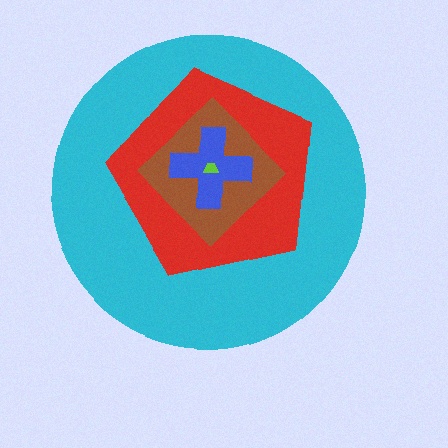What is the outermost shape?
The cyan circle.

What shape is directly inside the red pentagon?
The brown diamond.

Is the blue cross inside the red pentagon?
Yes.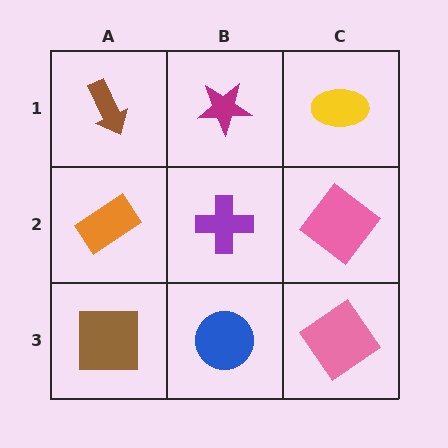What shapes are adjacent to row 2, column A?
A brown arrow (row 1, column A), a brown square (row 3, column A), a purple cross (row 2, column B).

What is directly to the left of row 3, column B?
A brown square.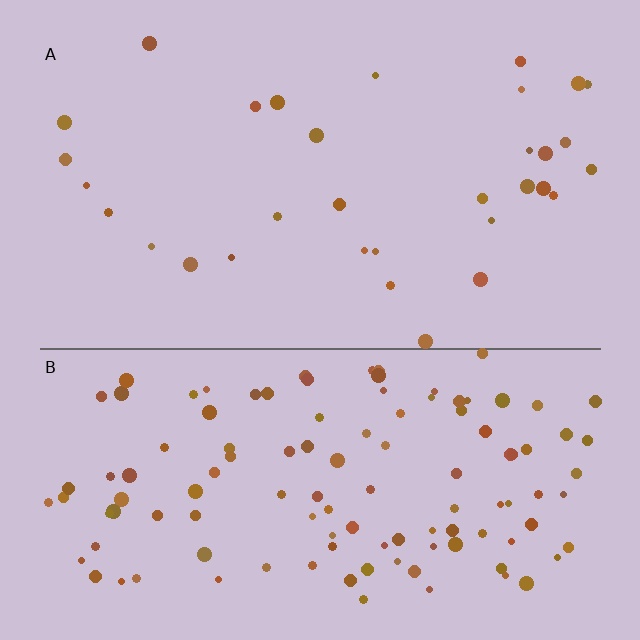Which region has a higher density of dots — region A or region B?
B (the bottom).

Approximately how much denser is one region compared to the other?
Approximately 3.6× — region B over region A.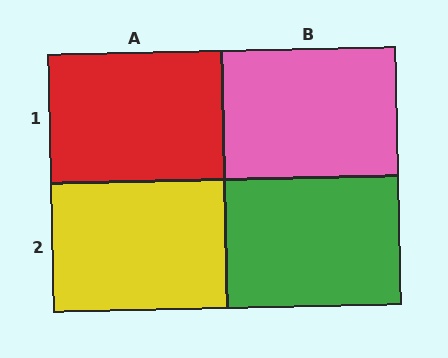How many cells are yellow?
1 cell is yellow.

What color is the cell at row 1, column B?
Pink.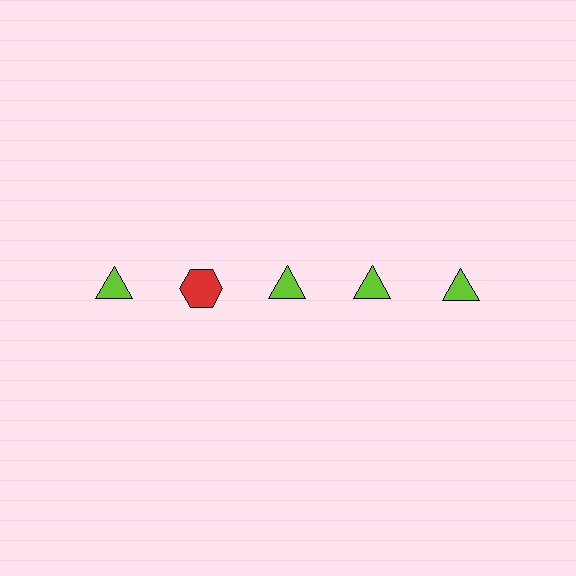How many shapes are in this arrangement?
There are 5 shapes arranged in a grid pattern.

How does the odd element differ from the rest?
It differs in both color (red instead of lime) and shape (hexagon instead of triangle).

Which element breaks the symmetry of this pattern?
The red hexagon in the top row, second from left column breaks the symmetry. All other shapes are lime triangles.